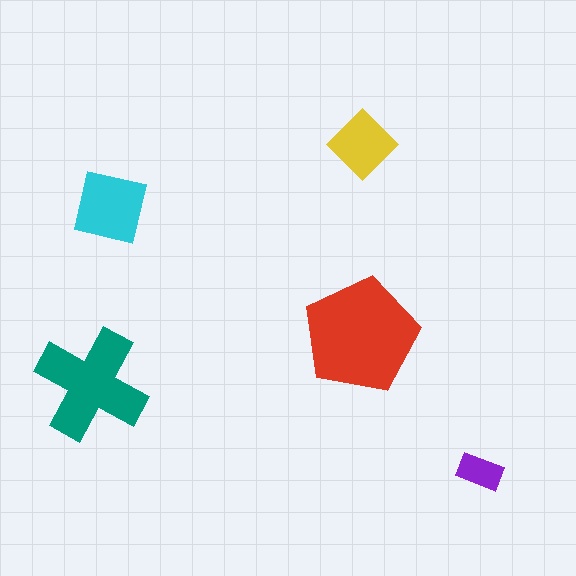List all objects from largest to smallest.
The red pentagon, the teal cross, the cyan square, the yellow diamond, the purple rectangle.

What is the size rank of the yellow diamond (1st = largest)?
4th.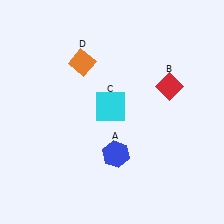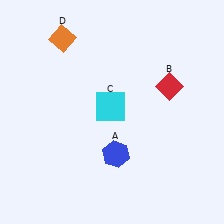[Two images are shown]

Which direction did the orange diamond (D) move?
The orange diamond (D) moved up.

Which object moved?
The orange diamond (D) moved up.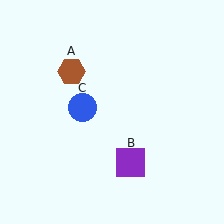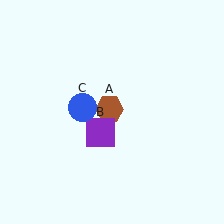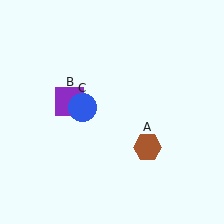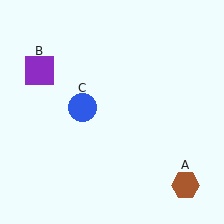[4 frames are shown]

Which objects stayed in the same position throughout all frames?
Blue circle (object C) remained stationary.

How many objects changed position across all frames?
2 objects changed position: brown hexagon (object A), purple square (object B).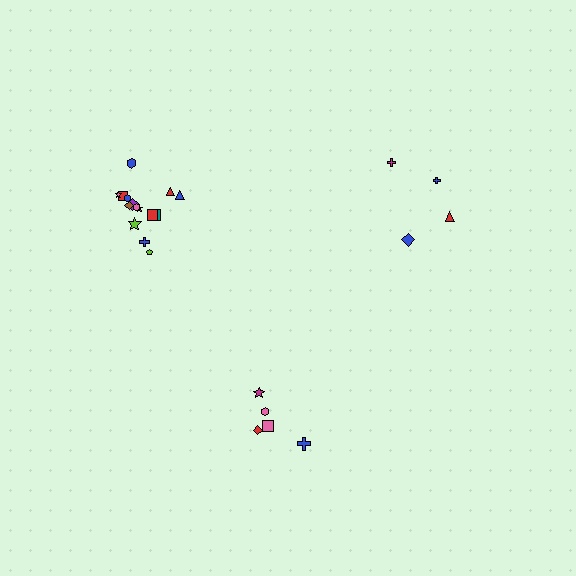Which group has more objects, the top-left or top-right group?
The top-left group.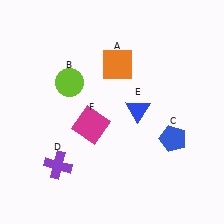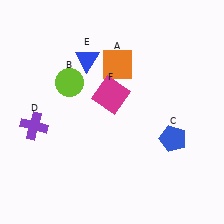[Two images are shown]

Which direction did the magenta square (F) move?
The magenta square (F) moved up.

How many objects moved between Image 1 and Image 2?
3 objects moved between the two images.